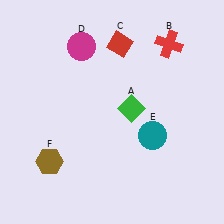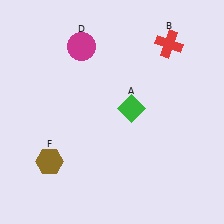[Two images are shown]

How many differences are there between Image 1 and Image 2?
There are 2 differences between the two images.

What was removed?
The teal circle (E), the red diamond (C) were removed in Image 2.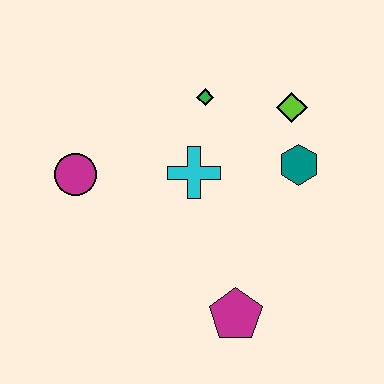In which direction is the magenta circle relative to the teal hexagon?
The magenta circle is to the left of the teal hexagon.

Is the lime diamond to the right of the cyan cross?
Yes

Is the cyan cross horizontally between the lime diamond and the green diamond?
No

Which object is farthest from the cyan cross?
The magenta pentagon is farthest from the cyan cross.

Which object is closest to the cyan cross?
The green diamond is closest to the cyan cross.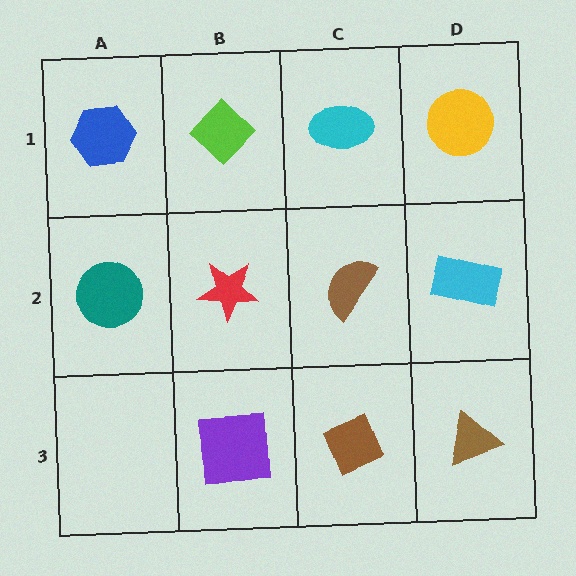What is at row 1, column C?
A cyan ellipse.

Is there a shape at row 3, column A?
No, that cell is empty.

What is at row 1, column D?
A yellow circle.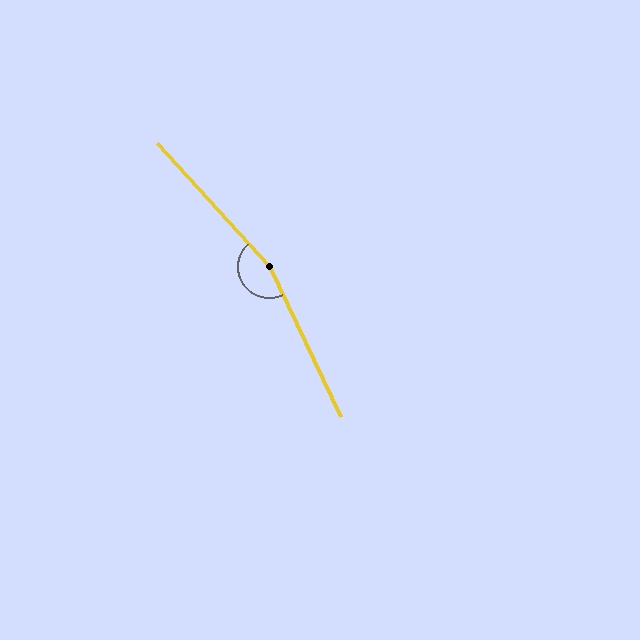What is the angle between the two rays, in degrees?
Approximately 163 degrees.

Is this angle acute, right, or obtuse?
It is obtuse.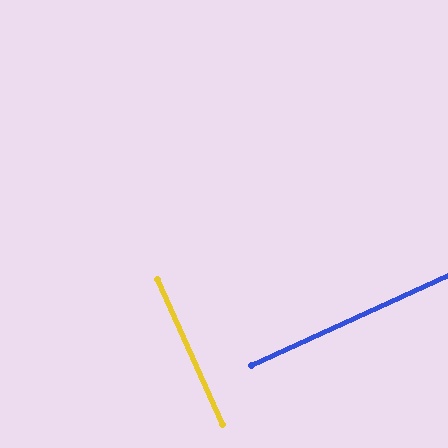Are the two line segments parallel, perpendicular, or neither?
Perpendicular — they meet at approximately 89°.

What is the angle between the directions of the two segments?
Approximately 89 degrees.